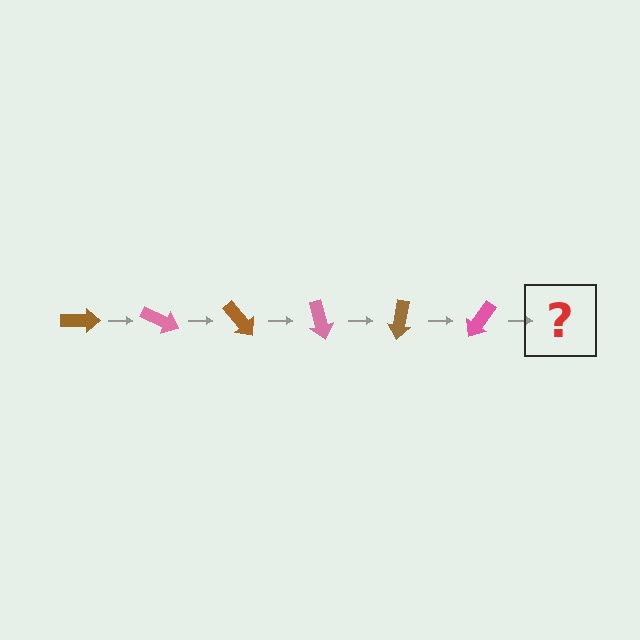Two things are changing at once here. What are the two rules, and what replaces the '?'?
The two rules are that it rotates 25 degrees each step and the color cycles through brown and pink. The '?' should be a brown arrow, rotated 150 degrees from the start.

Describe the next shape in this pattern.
It should be a brown arrow, rotated 150 degrees from the start.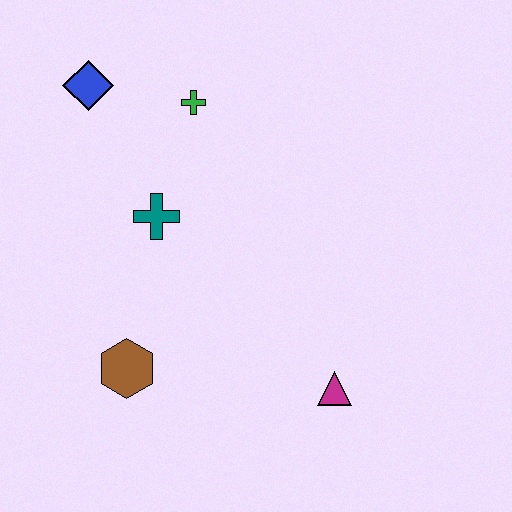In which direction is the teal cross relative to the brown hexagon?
The teal cross is above the brown hexagon.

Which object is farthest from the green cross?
The magenta triangle is farthest from the green cross.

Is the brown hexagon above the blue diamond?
No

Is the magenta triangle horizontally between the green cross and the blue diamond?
No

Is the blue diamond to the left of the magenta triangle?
Yes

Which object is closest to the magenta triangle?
The brown hexagon is closest to the magenta triangle.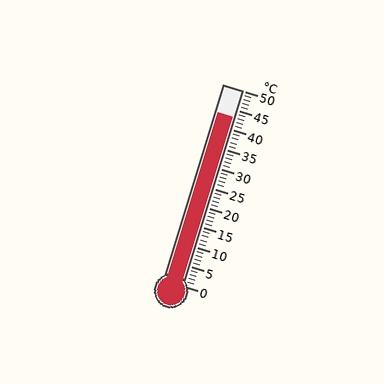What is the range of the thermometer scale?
The thermometer scale ranges from 0°C to 50°C.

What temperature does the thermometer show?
The thermometer shows approximately 43°C.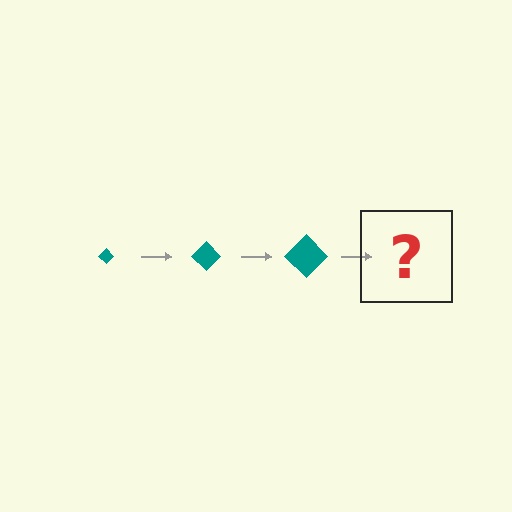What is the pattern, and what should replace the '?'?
The pattern is that the diamond gets progressively larger each step. The '?' should be a teal diamond, larger than the previous one.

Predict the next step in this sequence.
The next step is a teal diamond, larger than the previous one.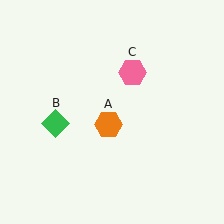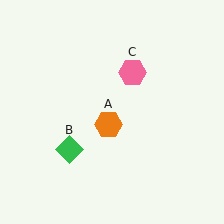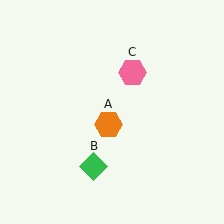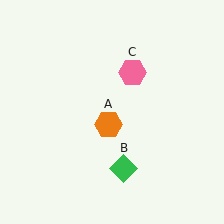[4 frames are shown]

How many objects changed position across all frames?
1 object changed position: green diamond (object B).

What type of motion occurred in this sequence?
The green diamond (object B) rotated counterclockwise around the center of the scene.